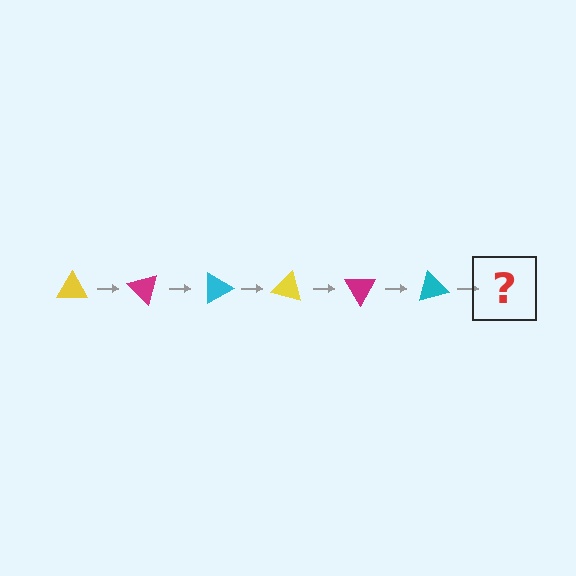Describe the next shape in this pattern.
It should be a yellow triangle, rotated 270 degrees from the start.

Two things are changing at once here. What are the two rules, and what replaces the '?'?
The two rules are that it rotates 45 degrees each step and the color cycles through yellow, magenta, and cyan. The '?' should be a yellow triangle, rotated 270 degrees from the start.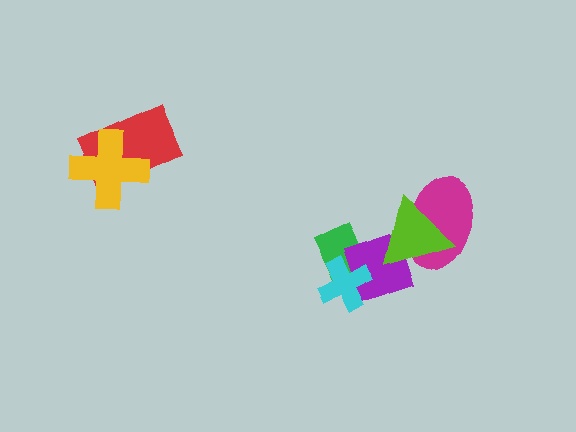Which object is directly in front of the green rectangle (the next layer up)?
The purple diamond is directly in front of the green rectangle.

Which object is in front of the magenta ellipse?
The lime triangle is in front of the magenta ellipse.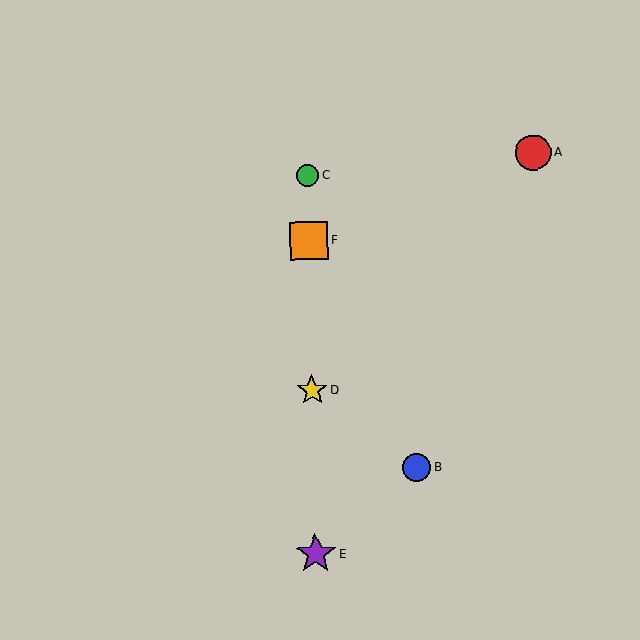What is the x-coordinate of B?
Object B is at x≈417.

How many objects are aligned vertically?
4 objects (C, D, E, F) are aligned vertically.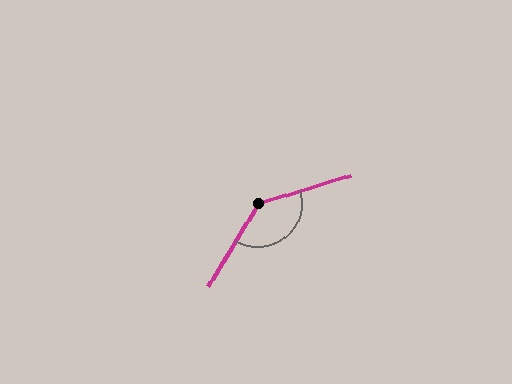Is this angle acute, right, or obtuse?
It is obtuse.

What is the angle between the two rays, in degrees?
Approximately 138 degrees.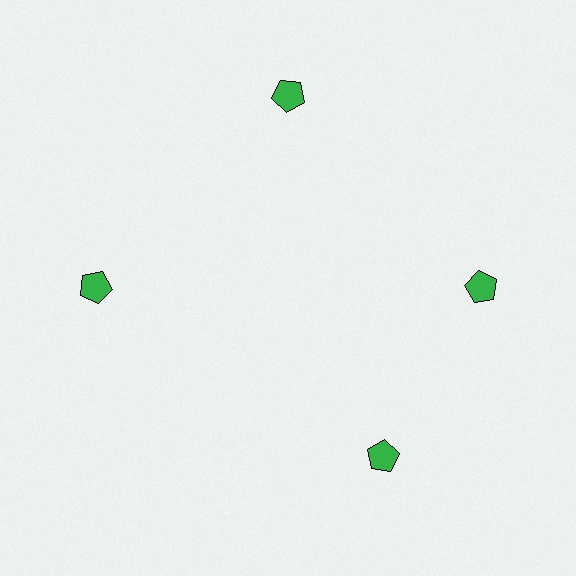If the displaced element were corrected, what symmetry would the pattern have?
It would have 4-fold rotational symmetry — the pattern would map onto itself every 90 degrees.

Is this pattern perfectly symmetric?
No. The 4 green pentagons are arranged in a ring, but one element near the 6 o'clock position is rotated out of alignment along the ring, breaking the 4-fold rotational symmetry.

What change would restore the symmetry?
The symmetry would be restored by rotating it back into even spacing with its neighbors so that all 4 pentagons sit at equal angles and equal distance from the center.